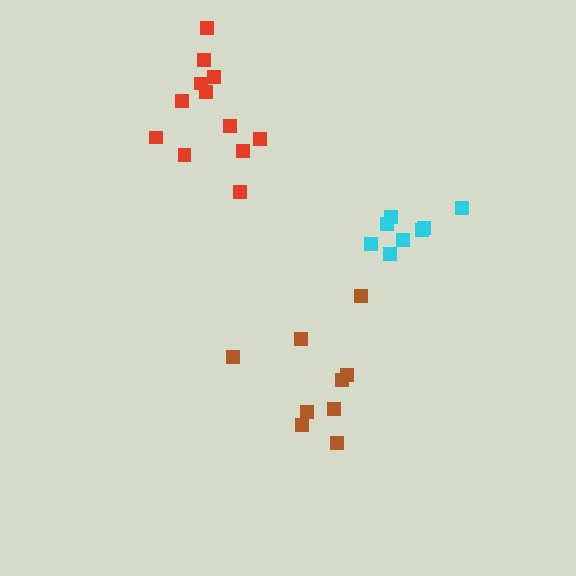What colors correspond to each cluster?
The clusters are colored: red, brown, cyan.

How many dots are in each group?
Group 1: 12 dots, Group 2: 9 dots, Group 3: 8 dots (29 total).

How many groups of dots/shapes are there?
There are 3 groups.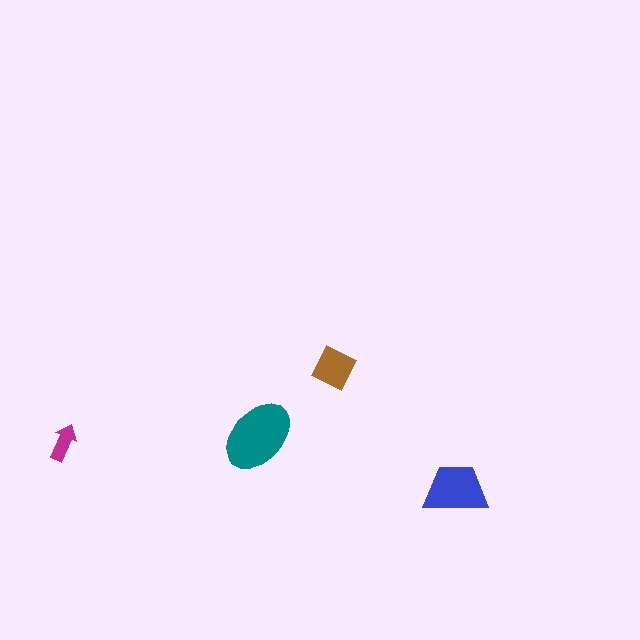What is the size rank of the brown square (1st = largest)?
3rd.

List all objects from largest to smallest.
The teal ellipse, the blue trapezoid, the brown square, the magenta arrow.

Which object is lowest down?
The blue trapezoid is bottommost.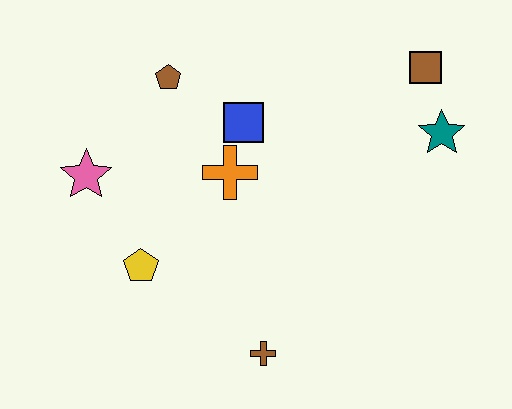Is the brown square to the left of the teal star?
Yes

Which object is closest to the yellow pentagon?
The pink star is closest to the yellow pentagon.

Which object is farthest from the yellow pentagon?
The brown square is farthest from the yellow pentagon.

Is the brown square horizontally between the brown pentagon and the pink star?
No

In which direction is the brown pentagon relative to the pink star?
The brown pentagon is above the pink star.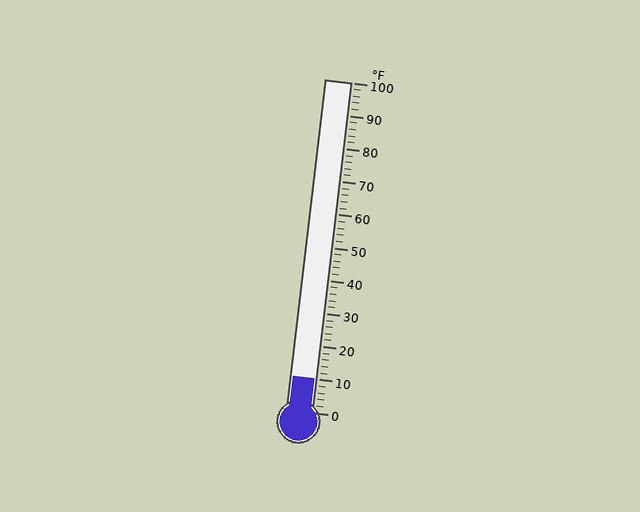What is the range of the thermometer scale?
The thermometer scale ranges from 0°F to 100°F.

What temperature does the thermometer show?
The thermometer shows approximately 10°F.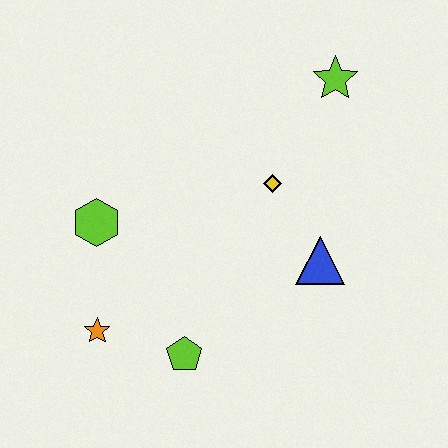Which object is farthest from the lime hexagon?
The lime star is farthest from the lime hexagon.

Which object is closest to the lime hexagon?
The orange star is closest to the lime hexagon.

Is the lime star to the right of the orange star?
Yes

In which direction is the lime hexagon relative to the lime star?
The lime hexagon is to the left of the lime star.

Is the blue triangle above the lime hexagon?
No